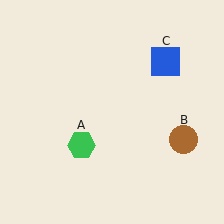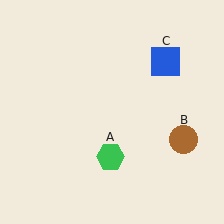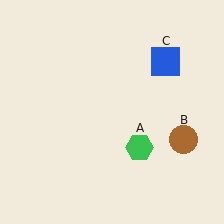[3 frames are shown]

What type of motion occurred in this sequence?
The green hexagon (object A) rotated counterclockwise around the center of the scene.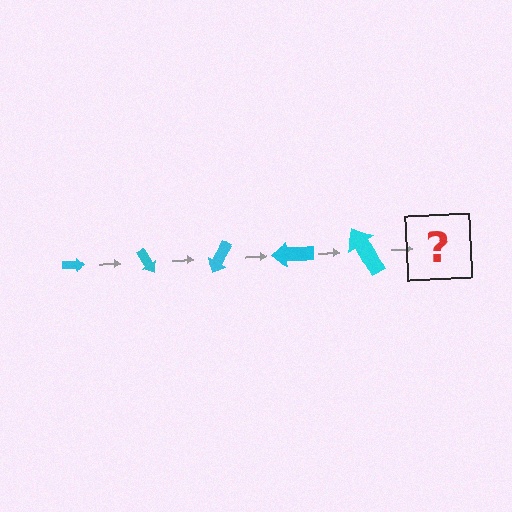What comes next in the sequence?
The next element should be an arrow, larger than the previous one and rotated 300 degrees from the start.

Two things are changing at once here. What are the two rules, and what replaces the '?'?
The two rules are that the arrow grows larger each step and it rotates 60 degrees each step. The '?' should be an arrow, larger than the previous one and rotated 300 degrees from the start.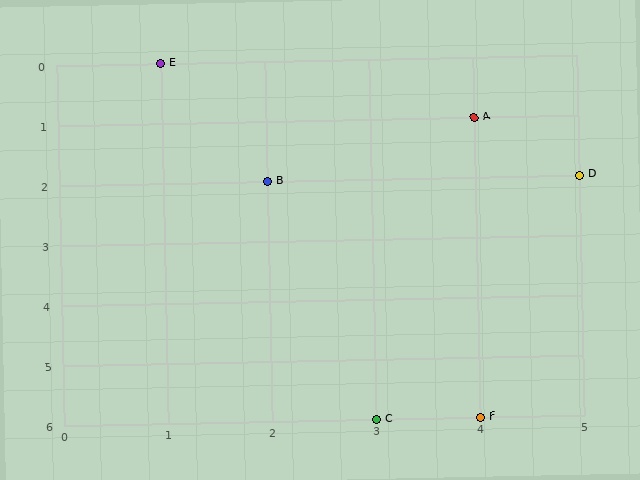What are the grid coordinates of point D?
Point D is at grid coordinates (5, 2).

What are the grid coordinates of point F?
Point F is at grid coordinates (4, 6).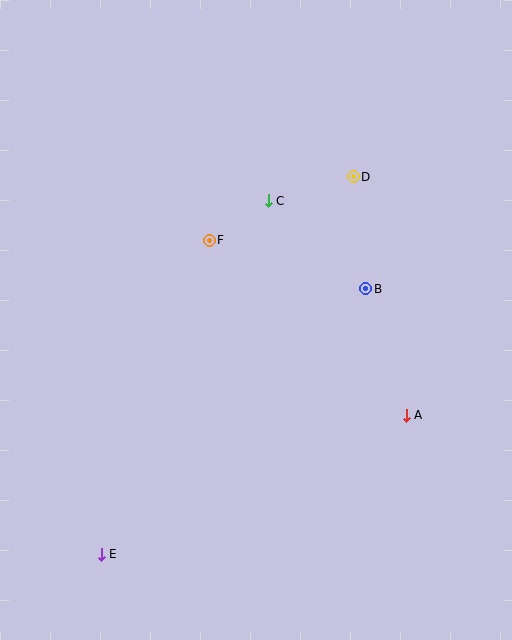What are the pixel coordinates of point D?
Point D is at (353, 177).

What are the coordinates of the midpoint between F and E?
The midpoint between F and E is at (155, 397).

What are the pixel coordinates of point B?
Point B is at (366, 289).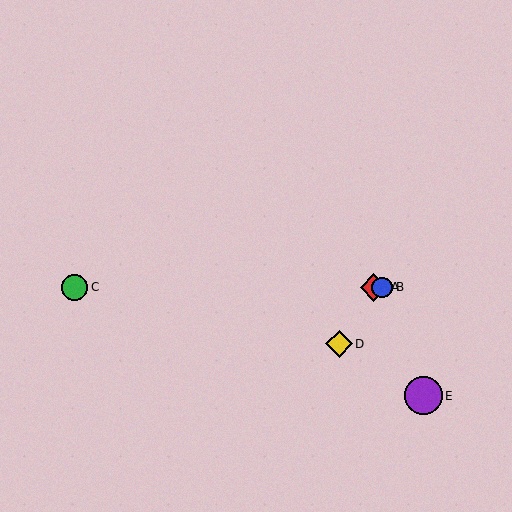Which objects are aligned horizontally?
Objects A, B, C are aligned horizontally.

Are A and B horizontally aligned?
Yes, both are at y≈287.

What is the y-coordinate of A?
Object A is at y≈287.